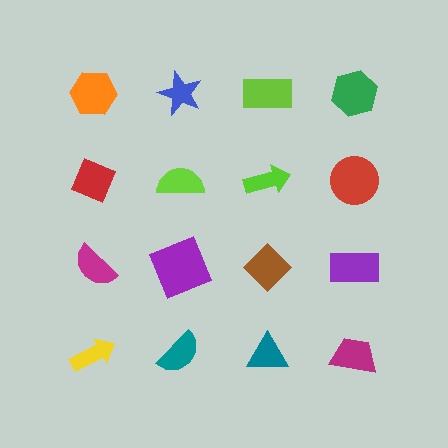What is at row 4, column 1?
A yellow arrow.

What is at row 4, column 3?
A teal triangle.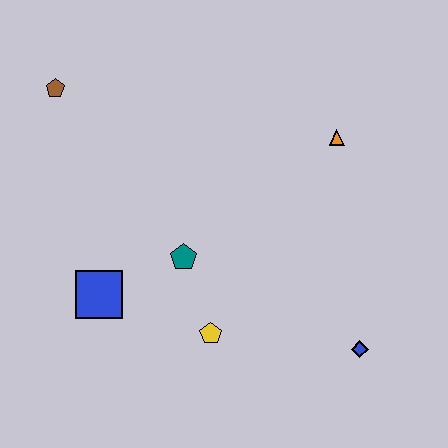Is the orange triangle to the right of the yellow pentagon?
Yes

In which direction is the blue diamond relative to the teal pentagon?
The blue diamond is to the right of the teal pentagon.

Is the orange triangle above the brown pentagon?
No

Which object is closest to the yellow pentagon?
The teal pentagon is closest to the yellow pentagon.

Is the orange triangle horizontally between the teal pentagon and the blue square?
No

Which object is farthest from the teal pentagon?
The brown pentagon is farthest from the teal pentagon.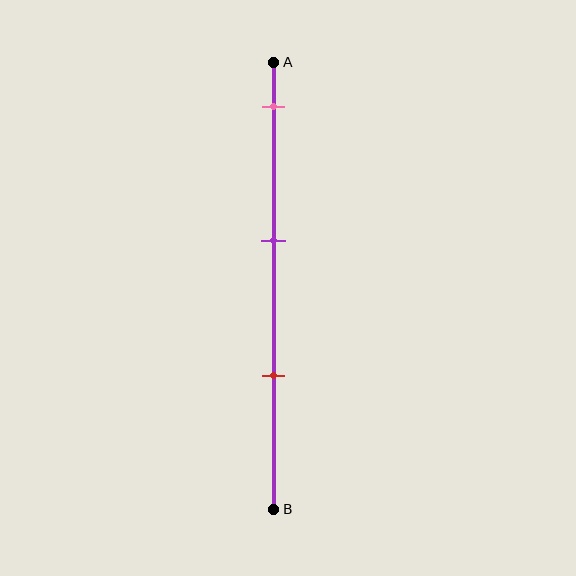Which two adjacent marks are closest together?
The purple and red marks are the closest adjacent pair.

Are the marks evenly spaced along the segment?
Yes, the marks are approximately evenly spaced.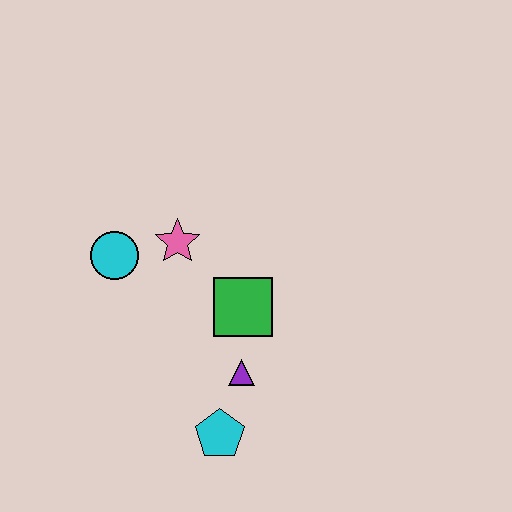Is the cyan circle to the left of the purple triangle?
Yes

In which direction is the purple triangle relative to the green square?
The purple triangle is below the green square.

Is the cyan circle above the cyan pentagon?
Yes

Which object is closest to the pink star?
The cyan circle is closest to the pink star.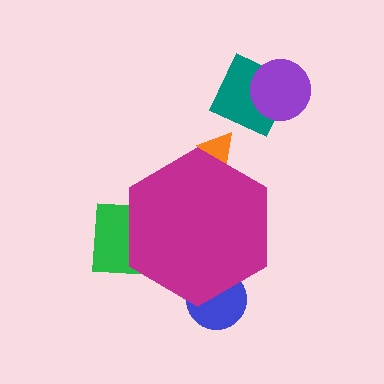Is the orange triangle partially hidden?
Yes, the orange triangle is partially hidden behind the magenta hexagon.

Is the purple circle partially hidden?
No, the purple circle is fully visible.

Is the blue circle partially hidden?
Yes, the blue circle is partially hidden behind the magenta hexagon.